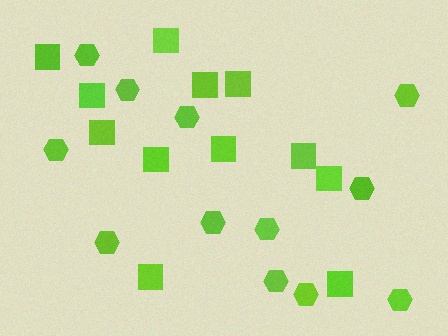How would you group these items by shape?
There are 2 groups: one group of hexagons (12) and one group of squares (12).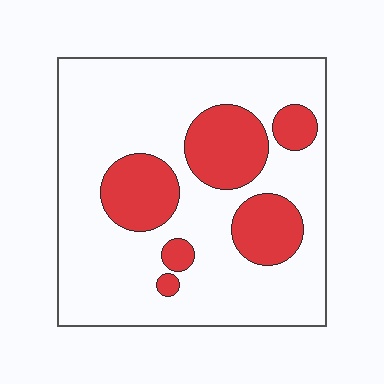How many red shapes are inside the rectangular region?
6.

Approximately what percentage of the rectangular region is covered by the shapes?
Approximately 25%.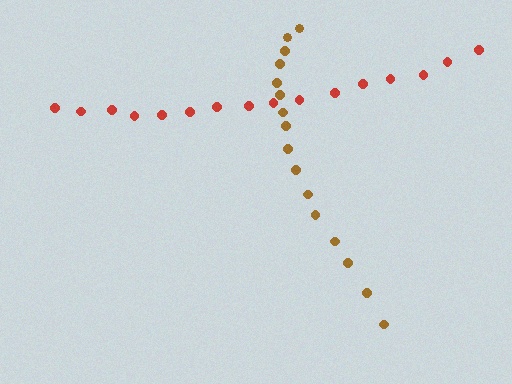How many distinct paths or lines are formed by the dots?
There are 2 distinct paths.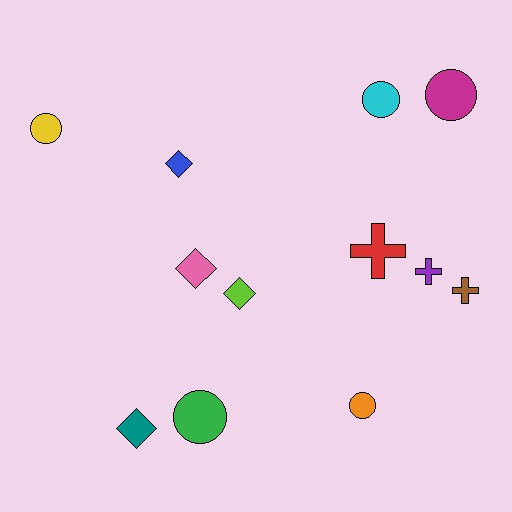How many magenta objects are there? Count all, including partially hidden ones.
There is 1 magenta object.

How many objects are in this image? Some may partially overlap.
There are 12 objects.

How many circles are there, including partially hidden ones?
There are 5 circles.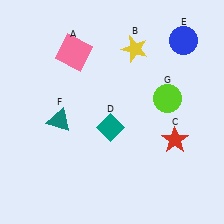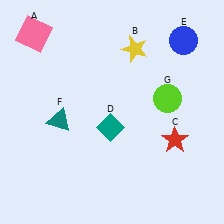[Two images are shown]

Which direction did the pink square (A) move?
The pink square (A) moved left.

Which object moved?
The pink square (A) moved left.